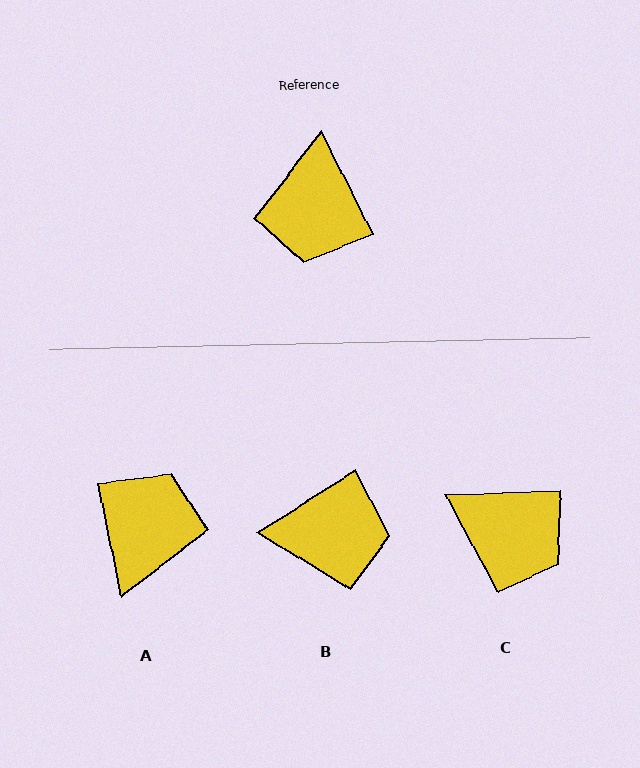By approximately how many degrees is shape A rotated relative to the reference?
Approximately 165 degrees counter-clockwise.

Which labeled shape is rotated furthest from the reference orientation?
A, about 165 degrees away.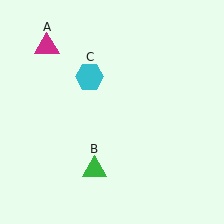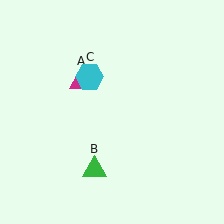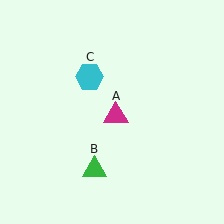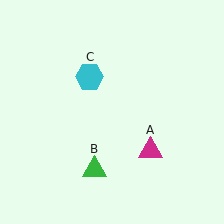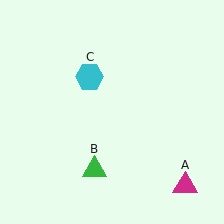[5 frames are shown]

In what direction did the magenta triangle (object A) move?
The magenta triangle (object A) moved down and to the right.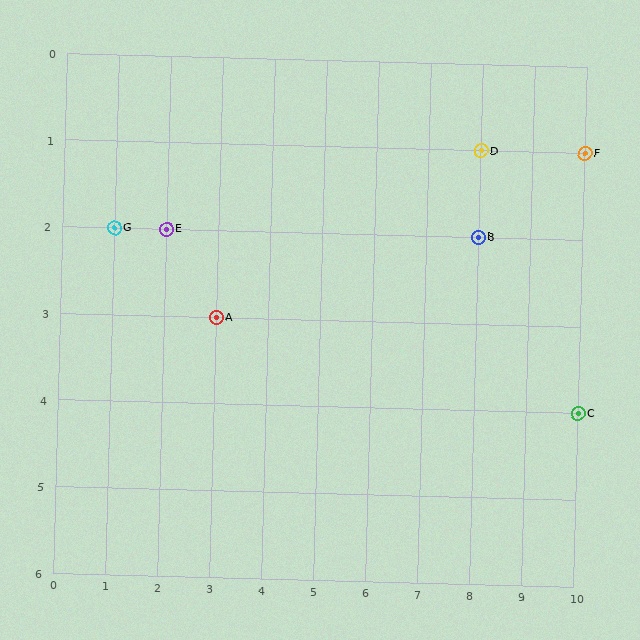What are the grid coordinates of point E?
Point E is at grid coordinates (2, 2).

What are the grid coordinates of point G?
Point G is at grid coordinates (1, 2).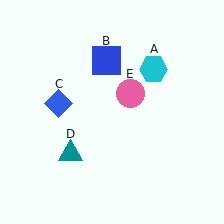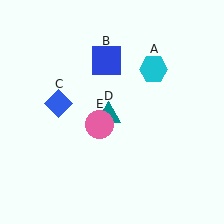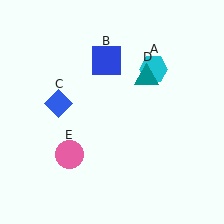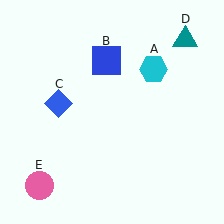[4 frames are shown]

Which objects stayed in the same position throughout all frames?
Cyan hexagon (object A) and blue square (object B) and blue diamond (object C) remained stationary.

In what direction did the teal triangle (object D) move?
The teal triangle (object D) moved up and to the right.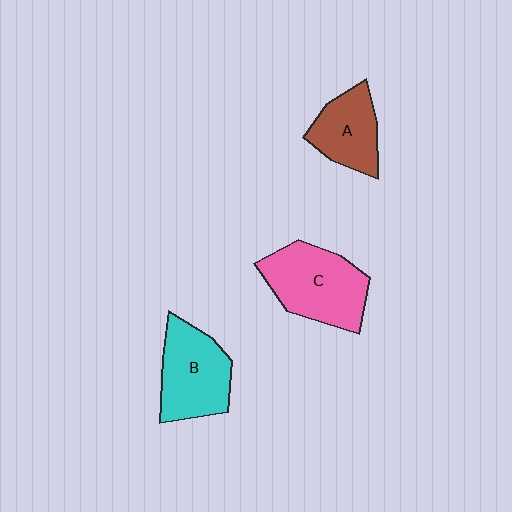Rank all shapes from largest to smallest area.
From largest to smallest: C (pink), B (cyan), A (brown).